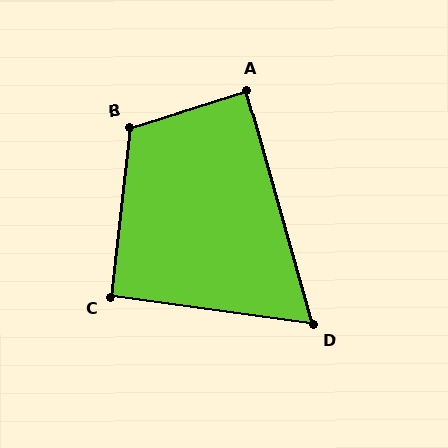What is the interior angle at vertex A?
Approximately 89 degrees (approximately right).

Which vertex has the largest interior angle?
B, at approximately 114 degrees.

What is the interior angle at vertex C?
Approximately 91 degrees (approximately right).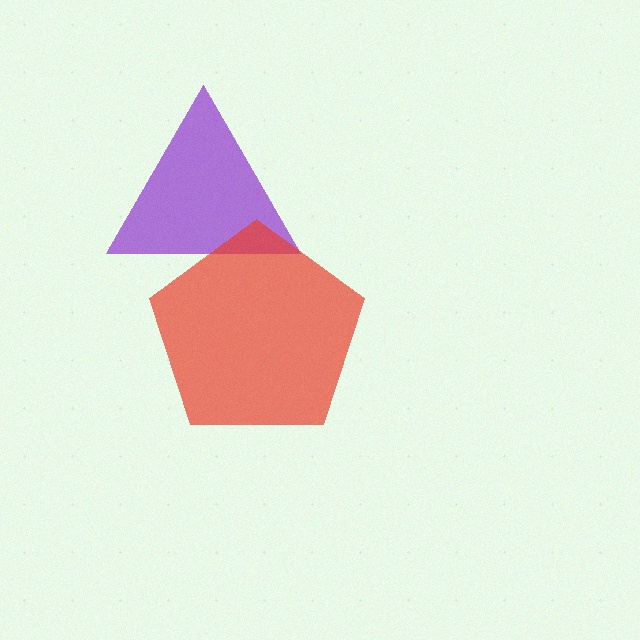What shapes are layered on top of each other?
The layered shapes are: a purple triangle, a red pentagon.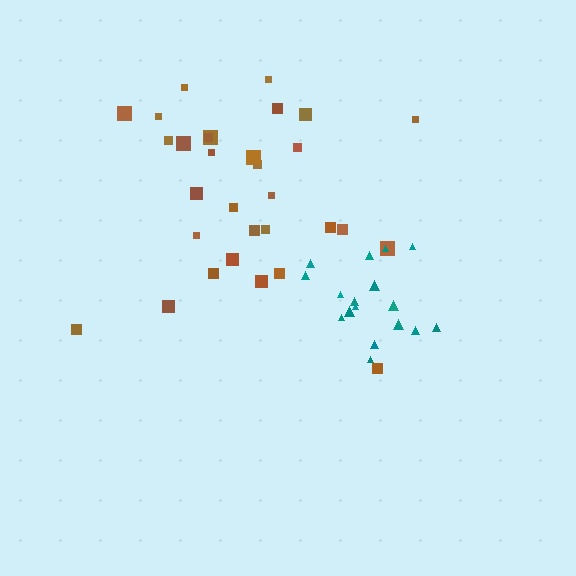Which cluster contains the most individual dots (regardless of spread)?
Brown (32).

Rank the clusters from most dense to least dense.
teal, brown.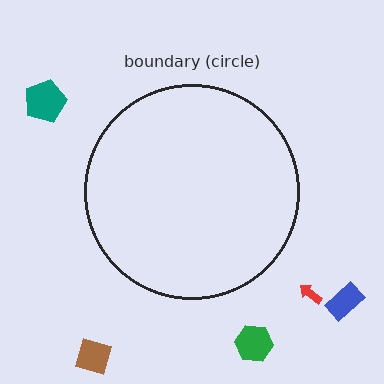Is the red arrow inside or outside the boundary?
Outside.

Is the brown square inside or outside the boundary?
Outside.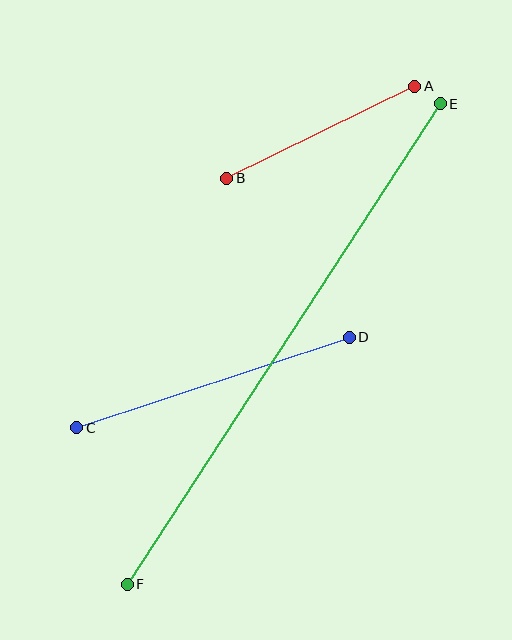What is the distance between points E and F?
The distance is approximately 573 pixels.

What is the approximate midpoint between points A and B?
The midpoint is at approximately (321, 132) pixels.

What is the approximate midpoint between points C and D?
The midpoint is at approximately (213, 382) pixels.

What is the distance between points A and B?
The distance is approximately 210 pixels.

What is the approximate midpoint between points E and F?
The midpoint is at approximately (284, 344) pixels.